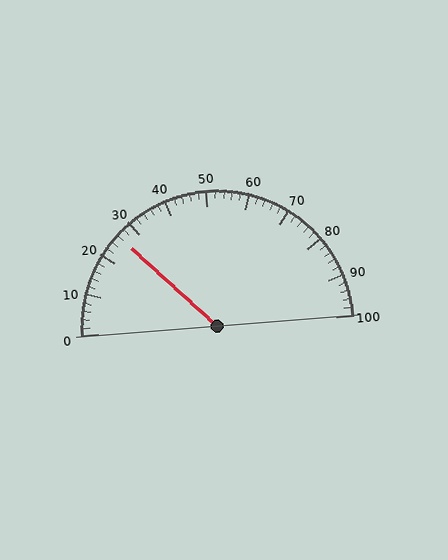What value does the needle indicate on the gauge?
The needle indicates approximately 26.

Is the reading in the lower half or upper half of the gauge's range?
The reading is in the lower half of the range (0 to 100).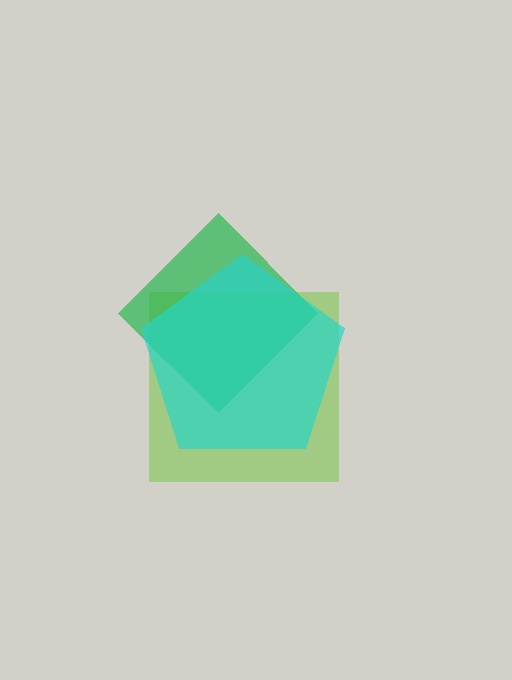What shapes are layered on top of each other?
The layered shapes are: a lime square, a green diamond, a cyan pentagon.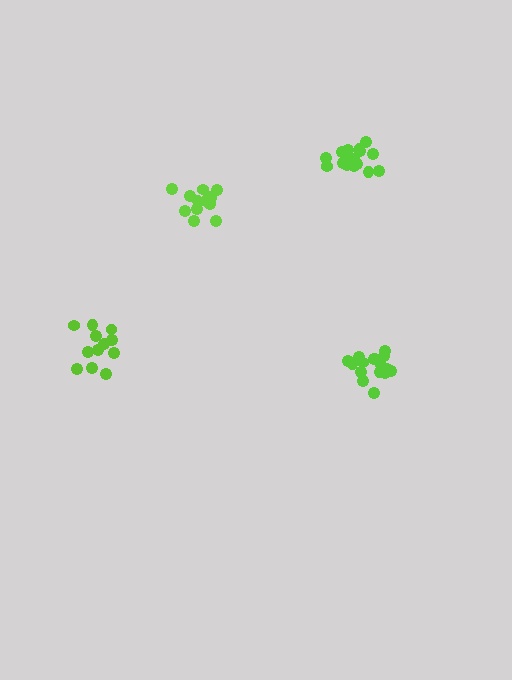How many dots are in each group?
Group 1: 13 dots, Group 2: 17 dots, Group 3: 16 dots, Group 4: 12 dots (58 total).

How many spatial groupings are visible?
There are 4 spatial groupings.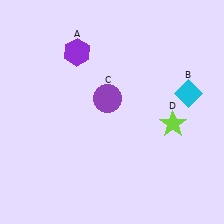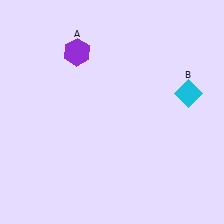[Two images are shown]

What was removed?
The lime star (D), the purple circle (C) were removed in Image 2.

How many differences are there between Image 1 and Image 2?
There are 2 differences between the two images.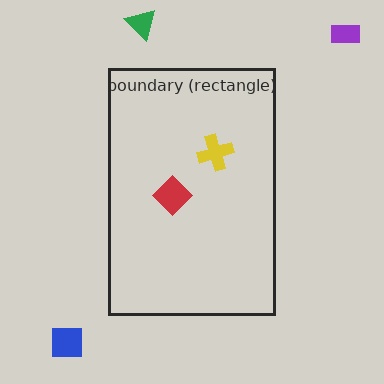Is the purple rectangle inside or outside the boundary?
Outside.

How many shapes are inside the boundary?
2 inside, 3 outside.